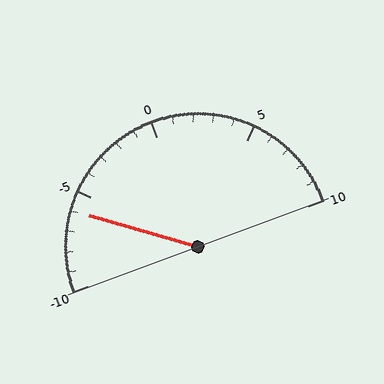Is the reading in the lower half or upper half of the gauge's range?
The reading is in the lower half of the range (-10 to 10).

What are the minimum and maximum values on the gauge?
The gauge ranges from -10 to 10.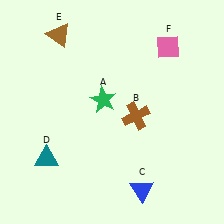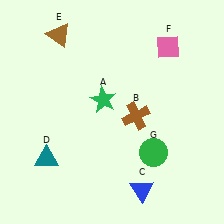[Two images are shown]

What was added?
A green circle (G) was added in Image 2.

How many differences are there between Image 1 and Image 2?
There is 1 difference between the two images.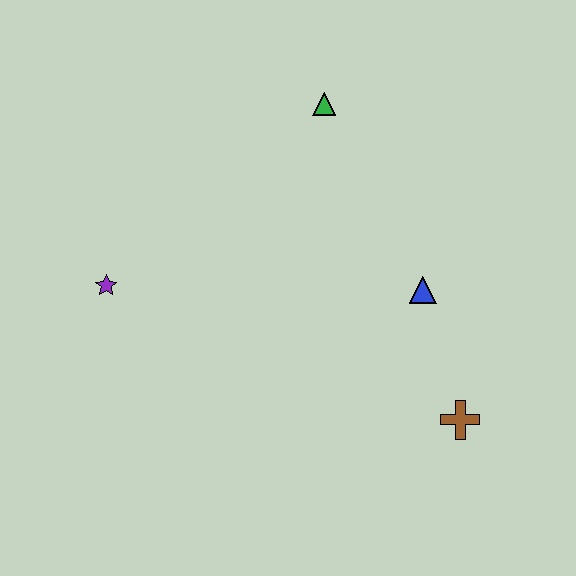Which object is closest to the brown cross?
The blue triangle is closest to the brown cross.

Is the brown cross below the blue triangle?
Yes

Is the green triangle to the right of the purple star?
Yes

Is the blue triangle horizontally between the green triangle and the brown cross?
Yes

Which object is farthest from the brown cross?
The purple star is farthest from the brown cross.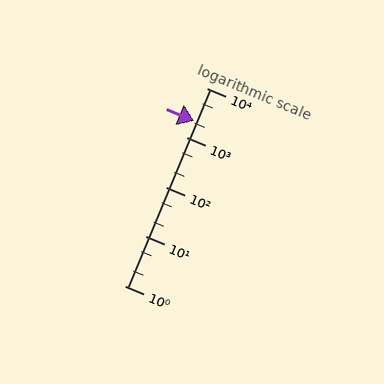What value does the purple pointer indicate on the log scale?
The pointer indicates approximately 2200.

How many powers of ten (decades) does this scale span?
The scale spans 4 decades, from 1 to 10000.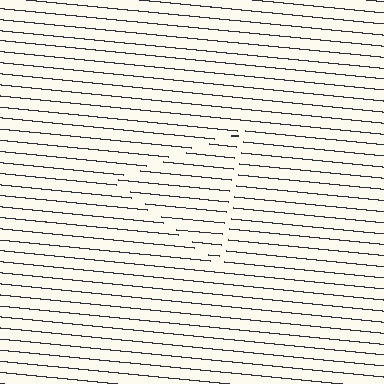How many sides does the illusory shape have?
3 sides — the line-ends trace a triangle.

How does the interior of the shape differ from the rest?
The interior of the shape contains the same grating, shifted by half a period — the contour is defined by the phase discontinuity where line-ends from the inner and outer gratings abut.